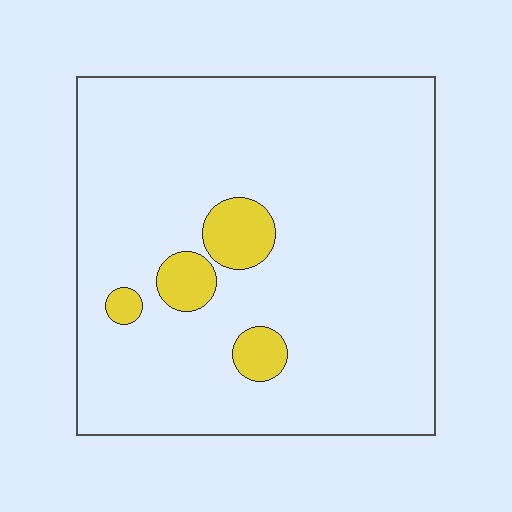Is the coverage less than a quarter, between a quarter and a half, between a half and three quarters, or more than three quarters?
Less than a quarter.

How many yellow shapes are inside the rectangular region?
4.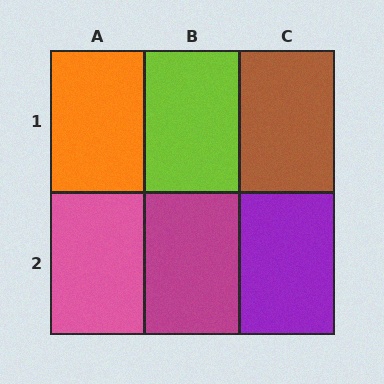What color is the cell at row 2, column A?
Pink.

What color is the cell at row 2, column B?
Magenta.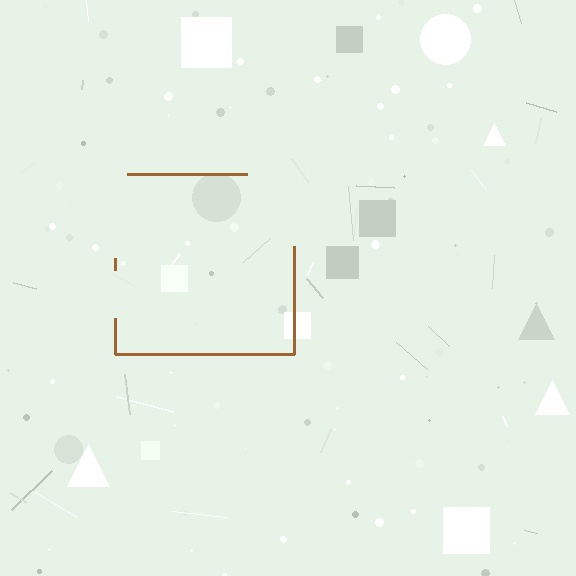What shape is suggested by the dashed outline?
The dashed outline suggests a square.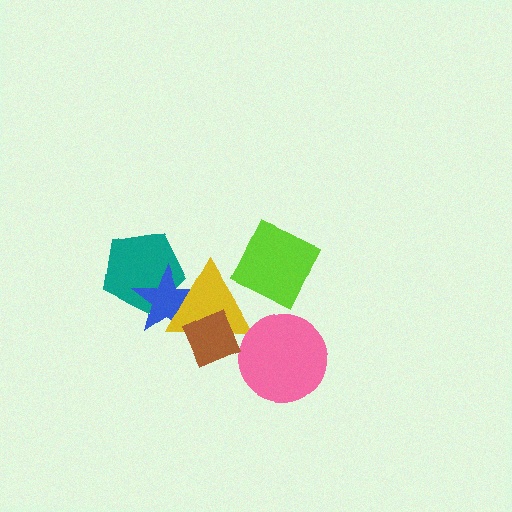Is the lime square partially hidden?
No, no other shape covers it.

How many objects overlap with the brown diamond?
2 objects overlap with the brown diamond.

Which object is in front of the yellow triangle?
The brown diamond is in front of the yellow triangle.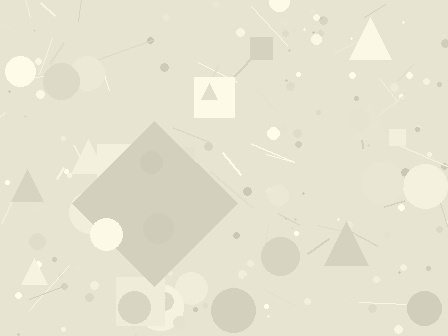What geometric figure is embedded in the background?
A diamond is embedded in the background.